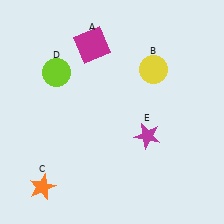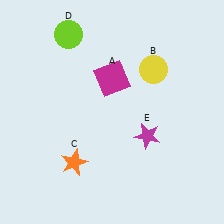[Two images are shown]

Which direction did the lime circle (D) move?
The lime circle (D) moved up.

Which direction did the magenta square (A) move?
The magenta square (A) moved down.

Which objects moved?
The objects that moved are: the magenta square (A), the orange star (C), the lime circle (D).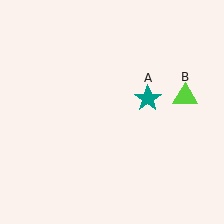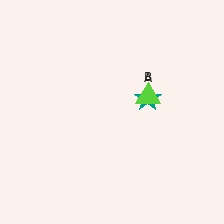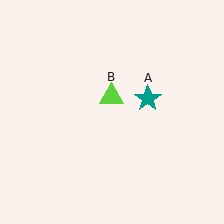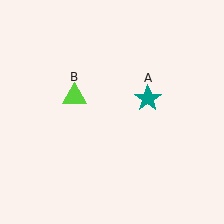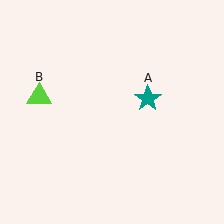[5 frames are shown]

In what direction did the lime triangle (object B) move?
The lime triangle (object B) moved left.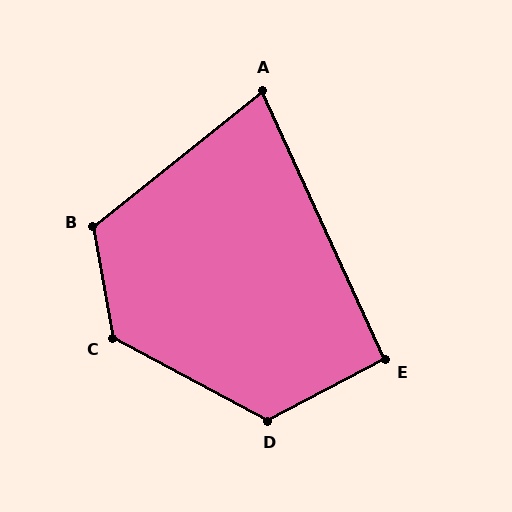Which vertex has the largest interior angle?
C, at approximately 128 degrees.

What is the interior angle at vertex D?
Approximately 124 degrees (obtuse).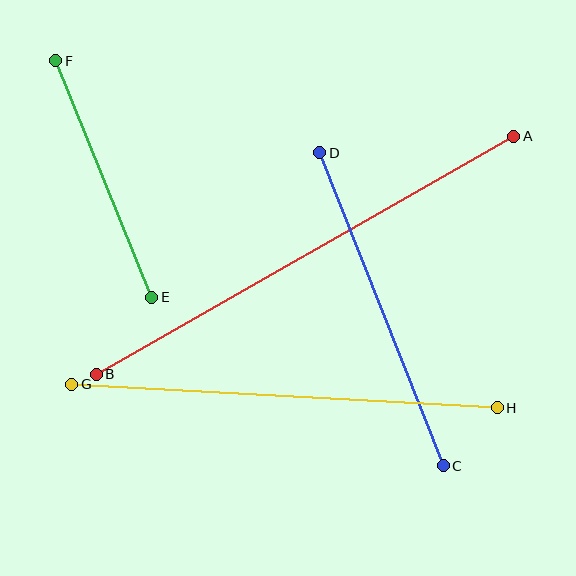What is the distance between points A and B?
The distance is approximately 480 pixels.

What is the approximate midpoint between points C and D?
The midpoint is at approximately (382, 309) pixels.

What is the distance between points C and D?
The distance is approximately 336 pixels.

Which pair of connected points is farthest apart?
Points A and B are farthest apart.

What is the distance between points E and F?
The distance is approximately 255 pixels.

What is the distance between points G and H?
The distance is approximately 426 pixels.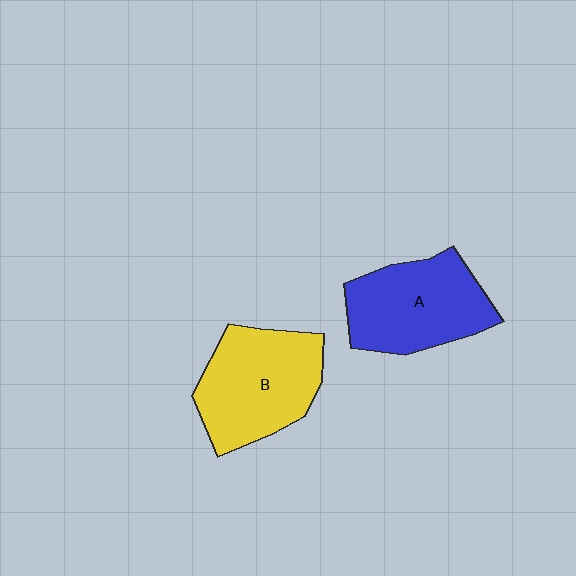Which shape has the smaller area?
Shape A (blue).